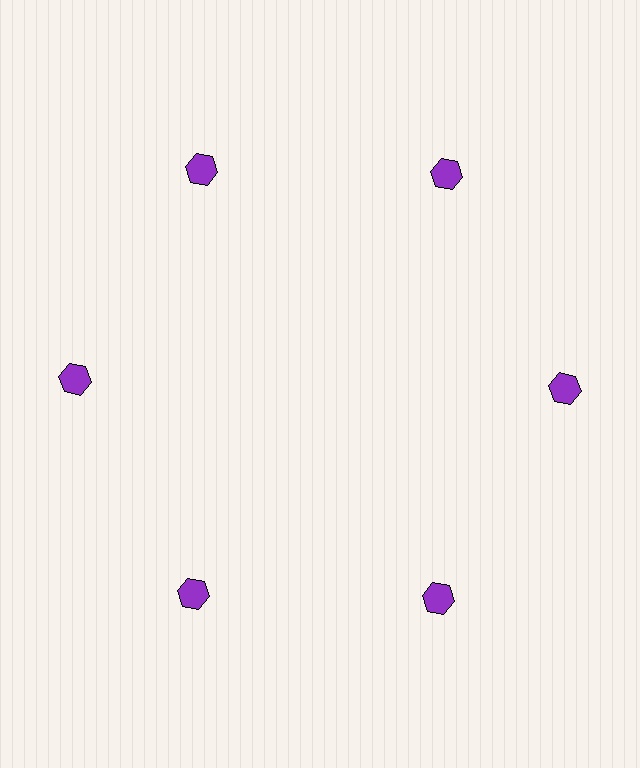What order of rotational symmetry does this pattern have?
This pattern has 6-fold rotational symmetry.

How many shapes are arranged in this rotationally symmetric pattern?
There are 6 shapes, arranged in 6 groups of 1.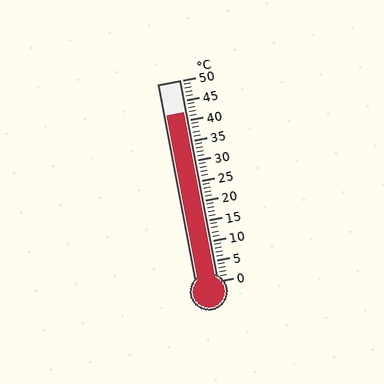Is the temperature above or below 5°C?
The temperature is above 5°C.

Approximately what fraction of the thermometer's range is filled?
The thermometer is filled to approximately 85% of its range.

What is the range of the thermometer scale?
The thermometer scale ranges from 0°C to 50°C.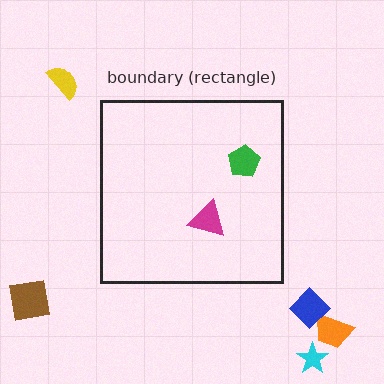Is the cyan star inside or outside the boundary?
Outside.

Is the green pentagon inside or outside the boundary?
Inside.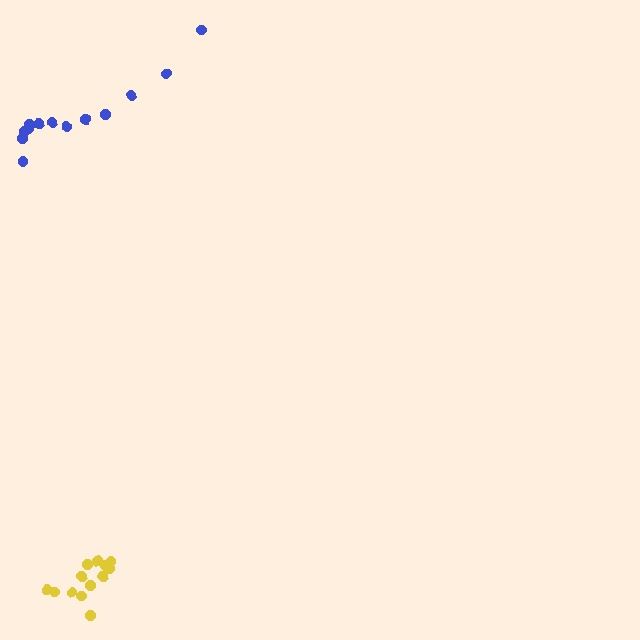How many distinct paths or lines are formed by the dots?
There are 2 distinct paths.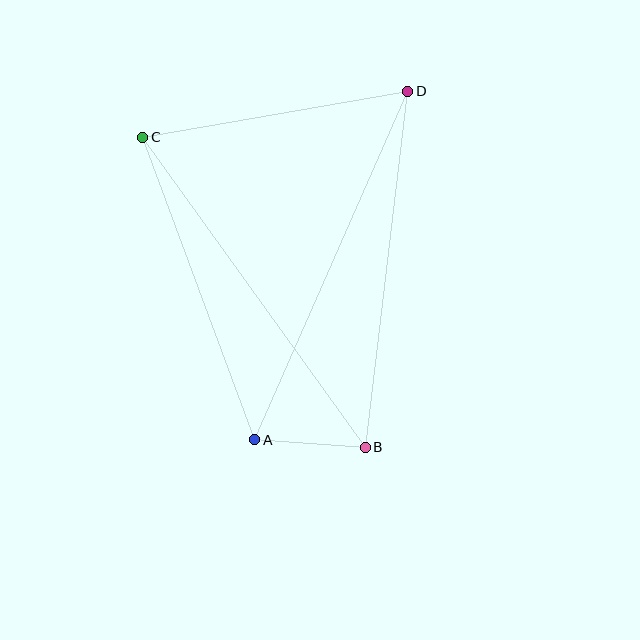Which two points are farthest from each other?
Points B and C are farthest from each other.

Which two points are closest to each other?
Points A and B are closest to each other.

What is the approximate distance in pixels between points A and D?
The distance between A and D is approximately 381 pixels.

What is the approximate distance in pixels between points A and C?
The distance between A and C is approximately 323 pixels.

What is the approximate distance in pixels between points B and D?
The distance between B and D is approximately 359 pixels.